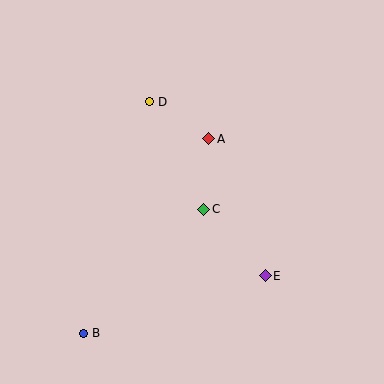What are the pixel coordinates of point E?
Point E is at (265, 276).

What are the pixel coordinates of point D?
Point D is at (150, 102).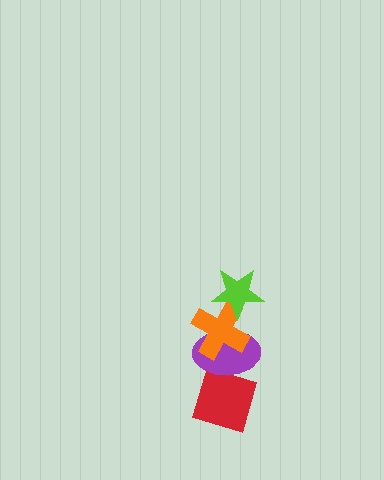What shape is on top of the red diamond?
The purple ellipse is on top of the red diamond.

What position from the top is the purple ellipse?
The purple ellipse is 3rd from the top.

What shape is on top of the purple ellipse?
The orange cross is on top of the purple ellipse.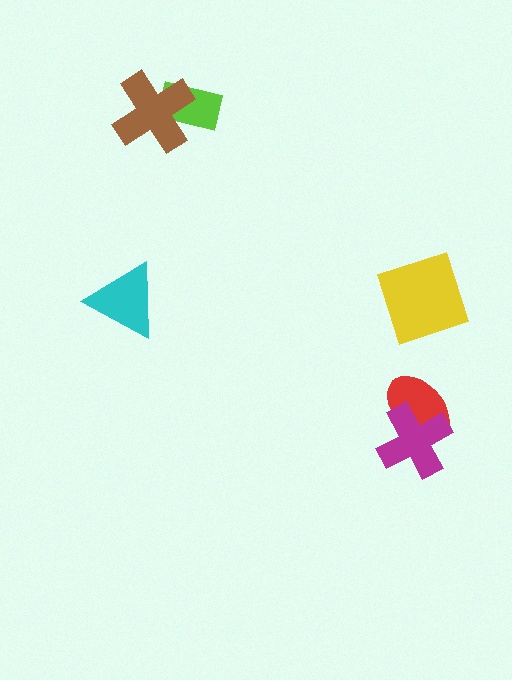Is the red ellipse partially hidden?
Yes, it is partially covered by another shape.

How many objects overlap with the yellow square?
0 objects overlap with the yellow square.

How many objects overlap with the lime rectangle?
1 object overlaps with the lime rectangle.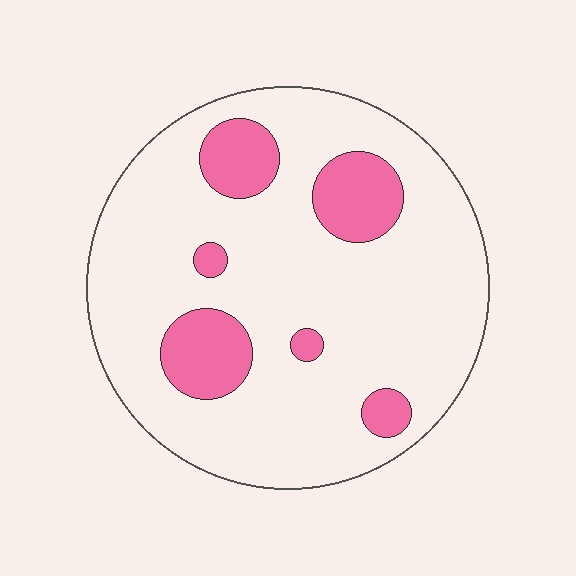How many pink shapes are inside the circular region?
6.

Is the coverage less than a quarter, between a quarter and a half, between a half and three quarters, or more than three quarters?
Less than a quarter.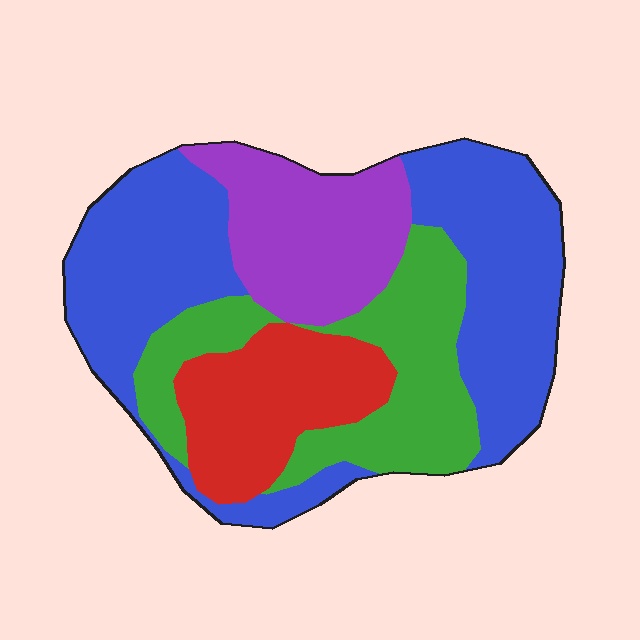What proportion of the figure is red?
Red takes up about one sixth (1/6) of the figure.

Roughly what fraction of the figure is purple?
Purple covers 18% of the figure.